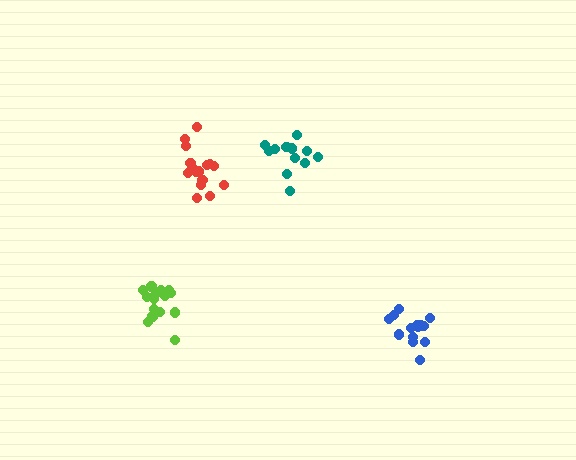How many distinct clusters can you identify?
There are 4 distinct clusters.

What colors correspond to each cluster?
The clusters are colored: blue, lime, teal, red.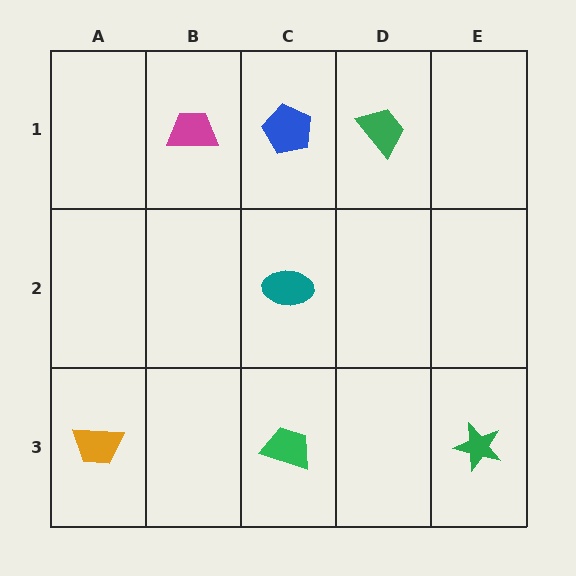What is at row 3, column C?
A green trapezoid.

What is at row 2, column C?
A teal ellipse.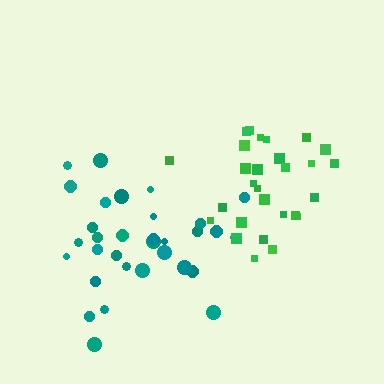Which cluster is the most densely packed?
Green.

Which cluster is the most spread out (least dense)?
Teal.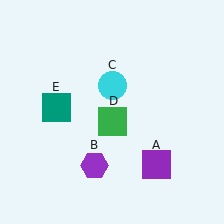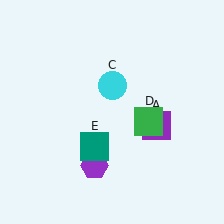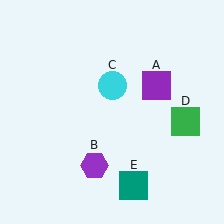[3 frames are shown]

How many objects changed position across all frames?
3 objects changed position: purple square (object A), green square (object D), teal square (object E).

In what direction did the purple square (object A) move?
The purple square (object A) moved up.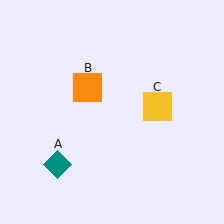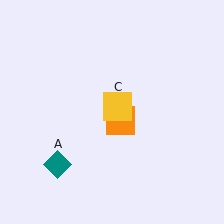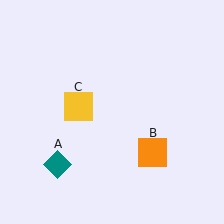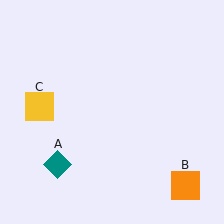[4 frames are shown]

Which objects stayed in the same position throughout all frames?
Teal diamond (object A) remained stationary.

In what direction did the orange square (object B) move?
The orange square (object B) moved down and to the right.